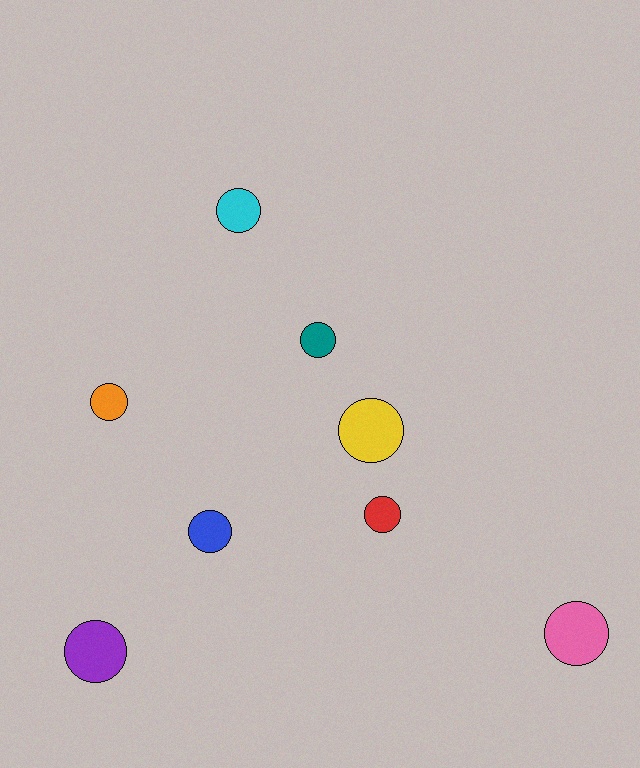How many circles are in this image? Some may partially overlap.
There are 8 circles.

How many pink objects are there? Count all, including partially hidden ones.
There is 1 pink object.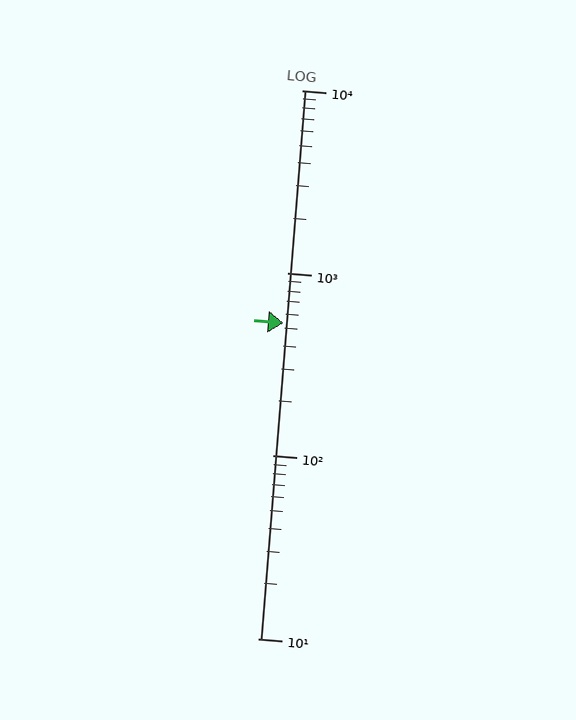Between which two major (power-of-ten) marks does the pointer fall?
The pointer is between 100 and 1000.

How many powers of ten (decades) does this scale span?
The scale spans 3 decades, from 10 to 10000.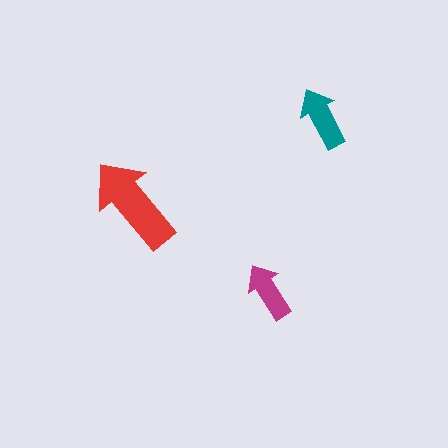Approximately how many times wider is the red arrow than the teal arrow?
About 1.5 times wider.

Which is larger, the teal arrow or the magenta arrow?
The teal one.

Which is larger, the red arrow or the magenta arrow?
The red one.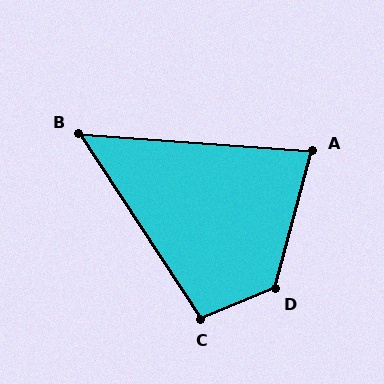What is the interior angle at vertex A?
Approximately 79 degrees (acute).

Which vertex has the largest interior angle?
D, at approximately 128 degrees.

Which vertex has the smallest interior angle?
B, at approximately 52 degrees.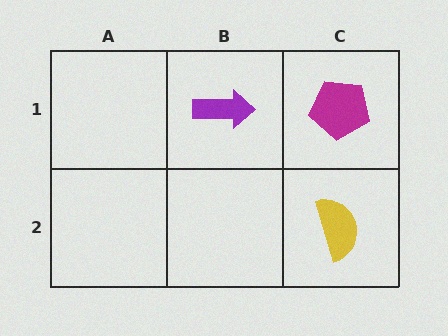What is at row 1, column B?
A purple arrow.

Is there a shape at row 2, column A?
No, that cell is empty.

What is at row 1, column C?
A magenta pentagon.